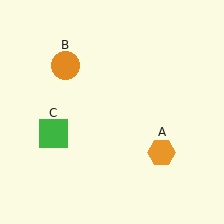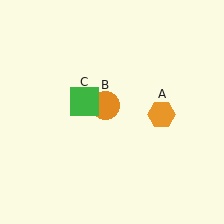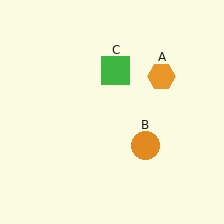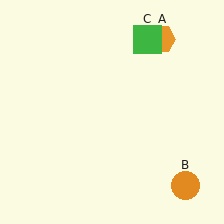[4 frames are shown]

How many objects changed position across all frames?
3 objects changed position: orange hexagon (object A), orange circle (object B), green square (object C).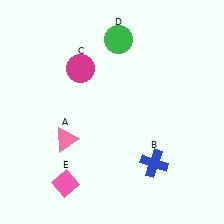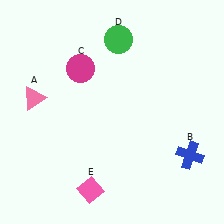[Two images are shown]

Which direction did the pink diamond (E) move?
The pink diamond (E) moved right.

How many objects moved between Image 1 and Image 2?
3 objects moved between the two images.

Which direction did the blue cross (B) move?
The blue cross (B) moved right.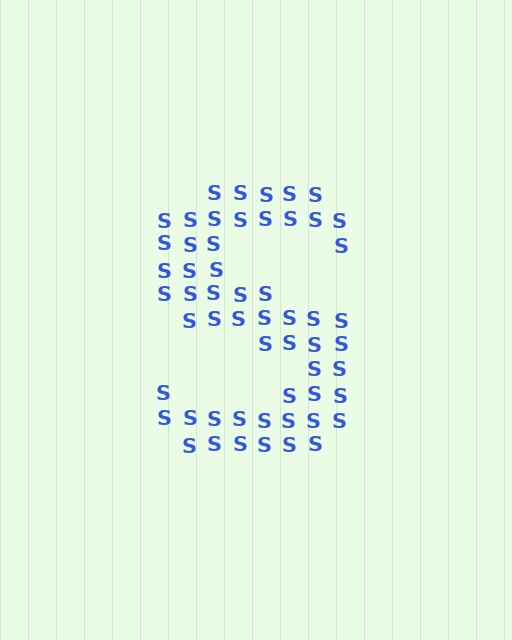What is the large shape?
The large shape is the letter S.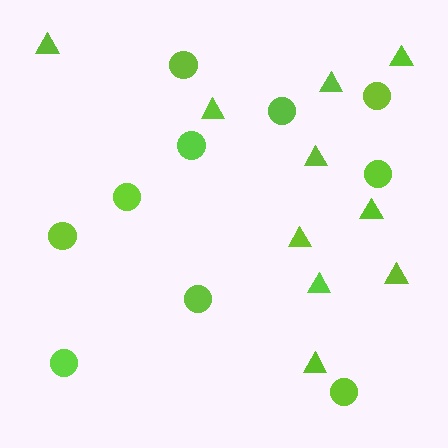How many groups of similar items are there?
There are 2 groups: one group of circles (10) and one group of triangles (10).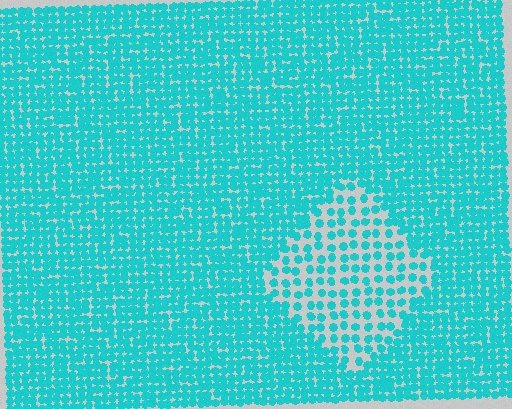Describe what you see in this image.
The image contains small cyan elements arranged at two different densities. A diamond-shaped region is visible where the elements are less densely packed than the surrounding area.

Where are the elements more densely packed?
The elements are more densely packed outside the diamond boundary.